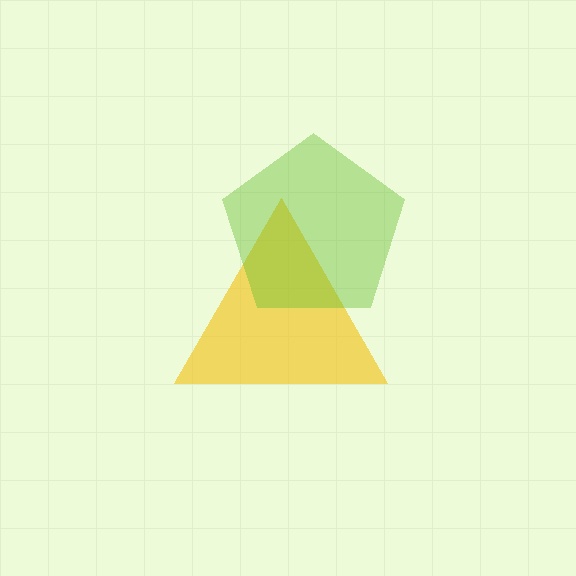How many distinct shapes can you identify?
There are 2 distinct shapes: a yellow triangle, a lime pentagon.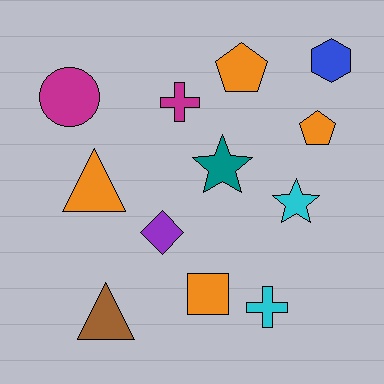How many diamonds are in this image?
There is 1 diamond.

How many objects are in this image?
There are 12 objects.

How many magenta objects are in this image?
There are 2 magenta objects.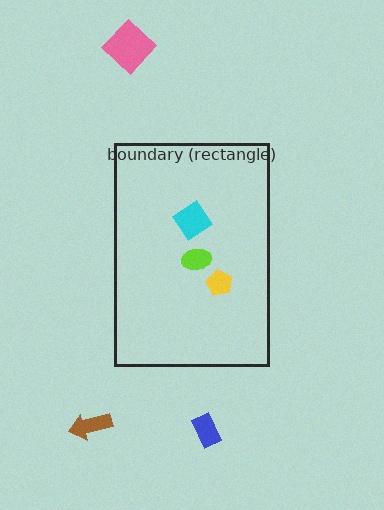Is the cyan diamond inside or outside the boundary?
Inside.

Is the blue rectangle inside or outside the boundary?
Outside.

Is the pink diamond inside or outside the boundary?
Outside.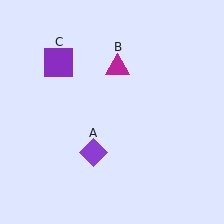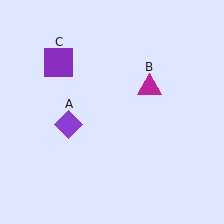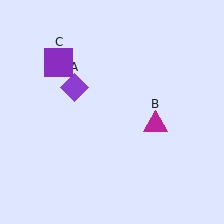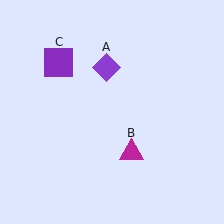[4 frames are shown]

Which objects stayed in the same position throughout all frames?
Purple square (object C) remained stationary.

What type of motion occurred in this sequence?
The purple diamond (object A), magenta triangle (object B) rotated clockwise around the center of the scene.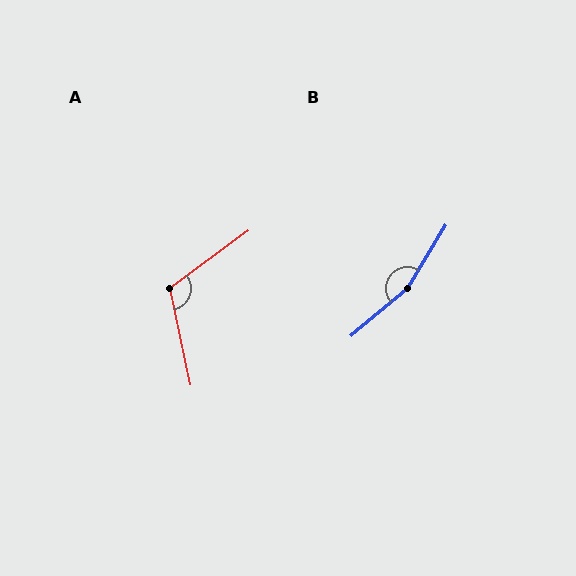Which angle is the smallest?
A, at approximately 115 degrees.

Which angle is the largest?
B, at approximately 161 degrees.